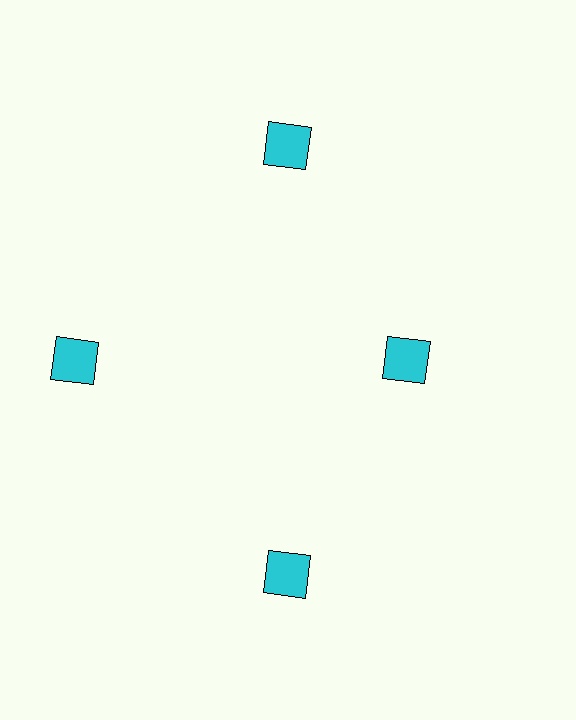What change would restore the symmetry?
The symmetry would be restored by moving it outward, back onto the ring so that all 4 squares sit at equal angles and equal distance from the center.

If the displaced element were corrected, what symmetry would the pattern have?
It would have 4-fold rotational symmetry — the pattern would map onto itself every 90 degrees.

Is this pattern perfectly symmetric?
No. The 4 cyan squares are arranged in a ring, but one element near the 3 o'clock position is pulled inward toward the center, breaking the 4-fold rotational symmetry.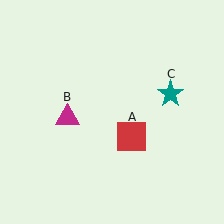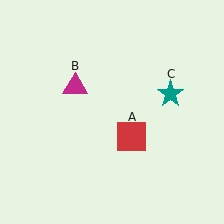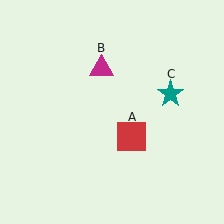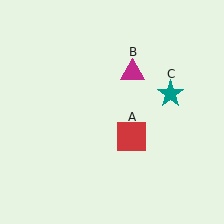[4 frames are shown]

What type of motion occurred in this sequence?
The magenta triangle (object B) rotated clockwise around the center of the scene.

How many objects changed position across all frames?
1 object changed position: magenta triangle (object B).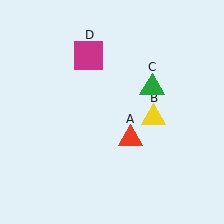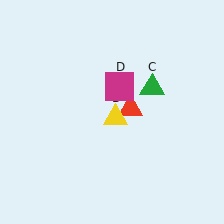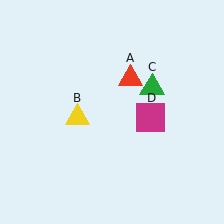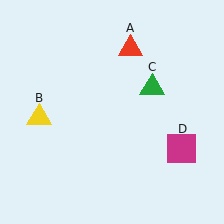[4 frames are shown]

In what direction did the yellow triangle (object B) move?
The yellow triangle (object B) moved left.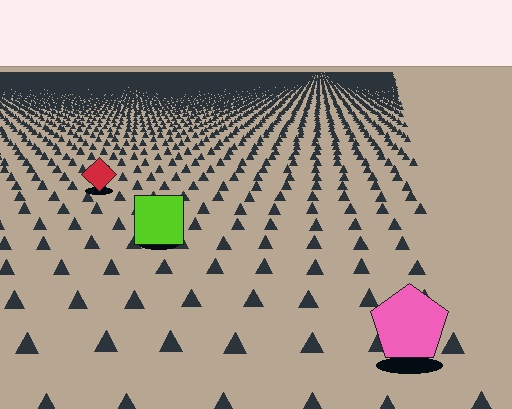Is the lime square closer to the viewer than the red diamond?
Yes. The lime square is closer — you can tell from the texture gradient: the ground texture is coarser near it.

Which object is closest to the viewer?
The pink pentagon is closest. The texture marks near it are larger and more spread out.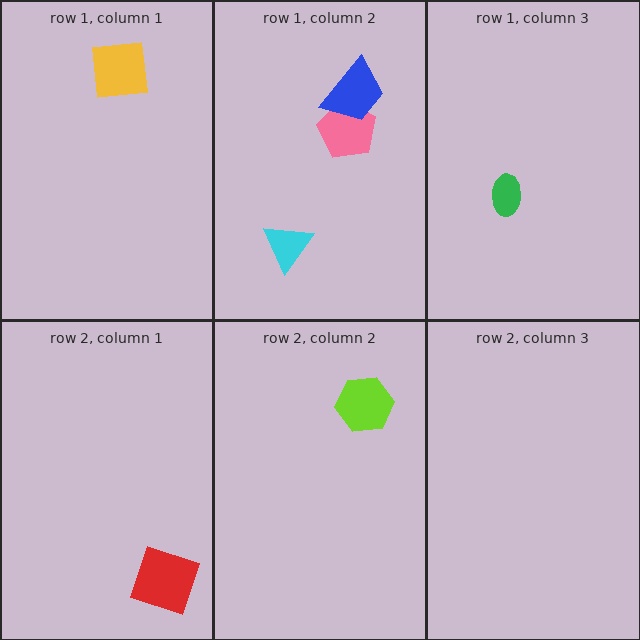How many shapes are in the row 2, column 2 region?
1.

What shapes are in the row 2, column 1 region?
The red square.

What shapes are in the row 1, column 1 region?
The yellow square.